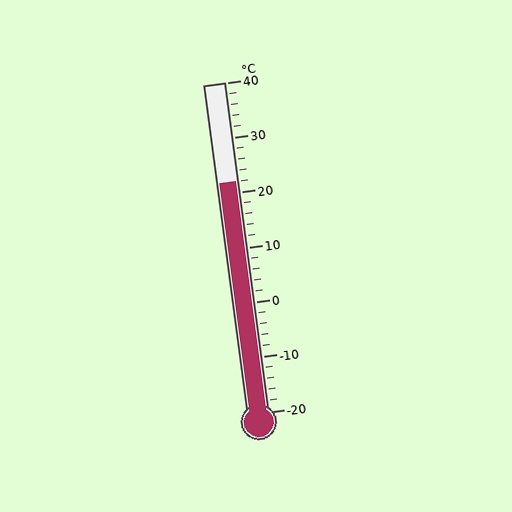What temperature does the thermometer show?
The thermometer shows approximately 22°C.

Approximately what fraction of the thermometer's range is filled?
The thermometer is filled to approximately 70% of its range.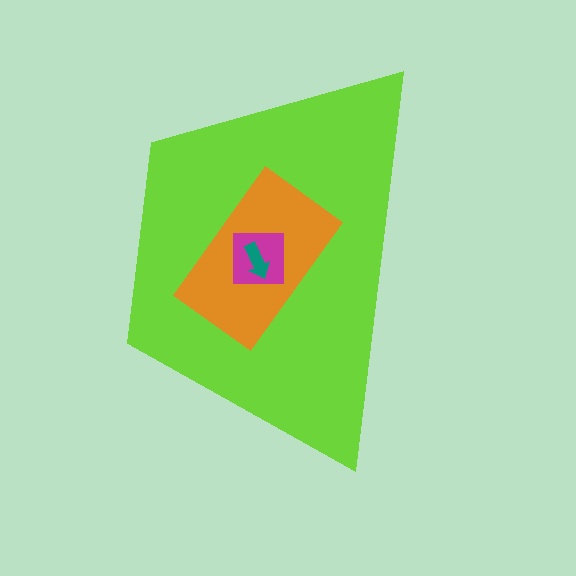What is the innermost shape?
The teal arrow.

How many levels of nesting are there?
4.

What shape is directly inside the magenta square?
The teal arrow.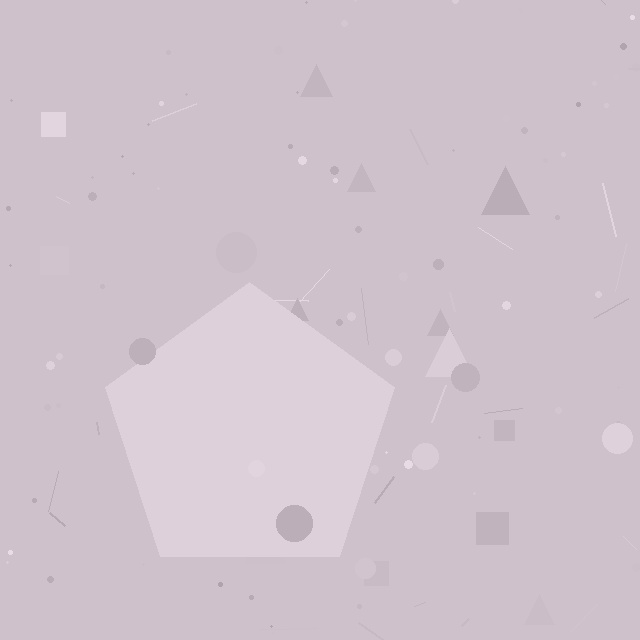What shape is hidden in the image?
A pentagon is hidden in the image.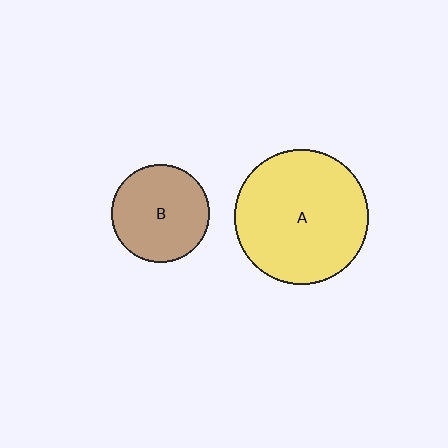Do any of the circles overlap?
No, none of the circles overlap.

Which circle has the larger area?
Circle A (yellow).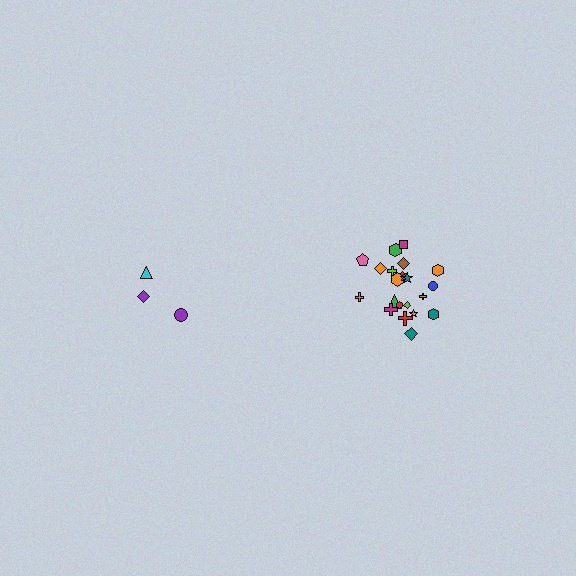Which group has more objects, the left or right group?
The right group.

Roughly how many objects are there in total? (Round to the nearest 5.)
Roughly 25 objects in total.